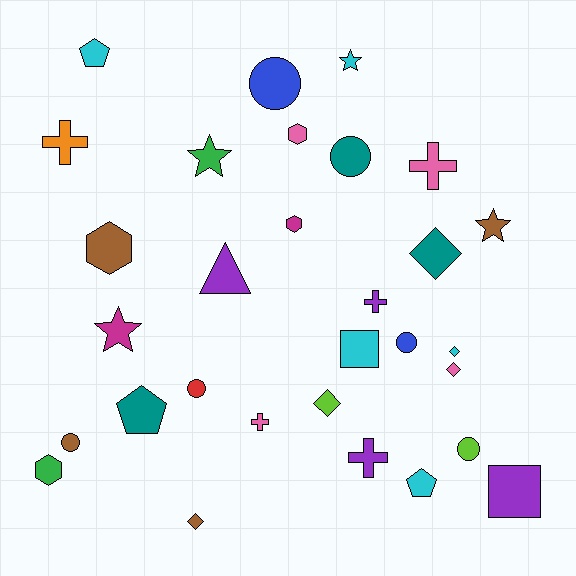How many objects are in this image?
There are 30 objects.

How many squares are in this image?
There are 2 squares.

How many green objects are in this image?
There are 2 green objects.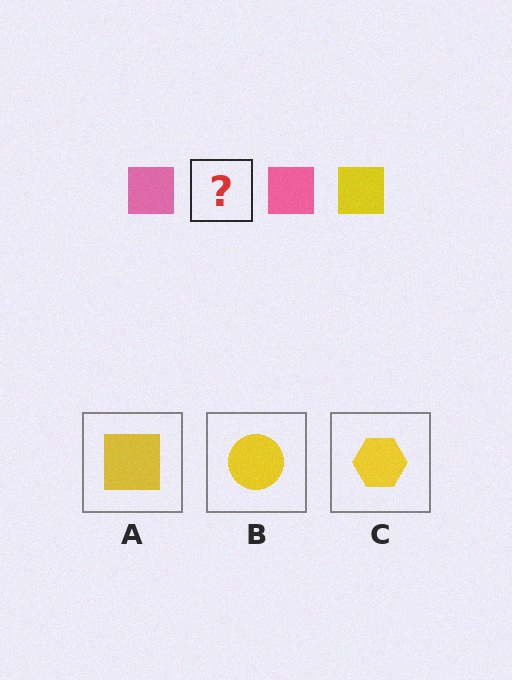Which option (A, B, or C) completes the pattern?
A.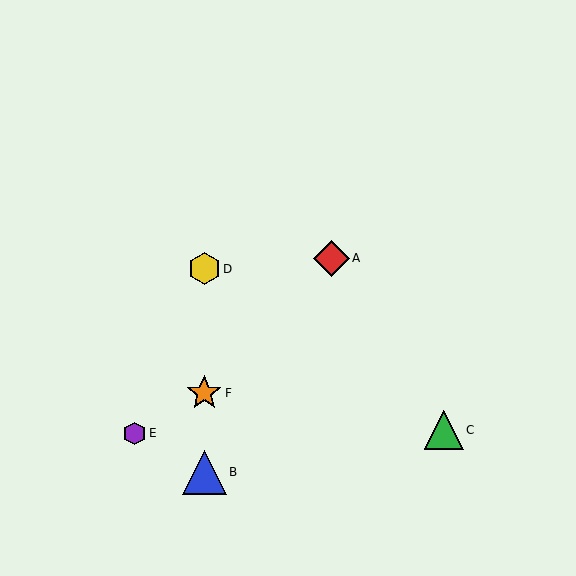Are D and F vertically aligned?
Yes, both are at x≈204.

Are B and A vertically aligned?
No, B is at x≈204 and A is at x≈332.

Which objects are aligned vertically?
Objects B, D, F are aligned vertically.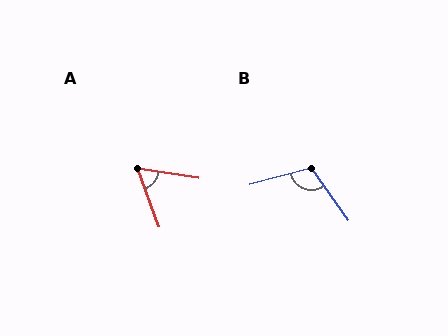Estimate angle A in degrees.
Approximately 61 degrees.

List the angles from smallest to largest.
A (61°), B (111°).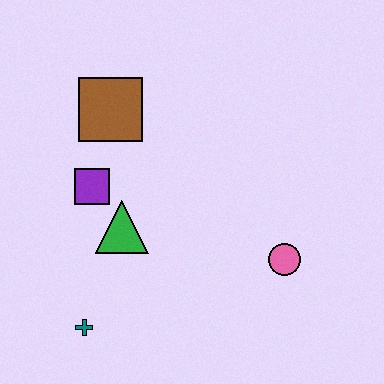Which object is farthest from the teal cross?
The brown square is farthest from the teal cross.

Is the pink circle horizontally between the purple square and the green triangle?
No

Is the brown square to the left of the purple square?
No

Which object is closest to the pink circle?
The green triangle is closest to the pink circle.